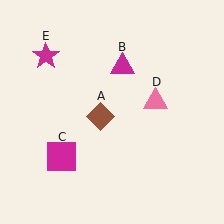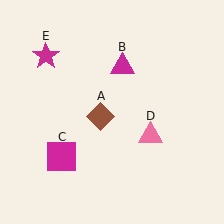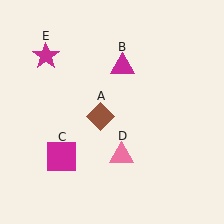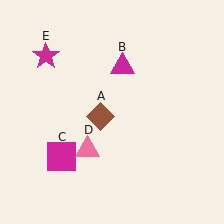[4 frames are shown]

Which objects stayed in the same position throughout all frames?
Brown diamond (object A) and magenta triangle (object B) and magenta square (object C) and magenta star (object E) remained stationary.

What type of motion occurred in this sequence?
The pink triangle (object D) rotated clockwise around the center of the scene.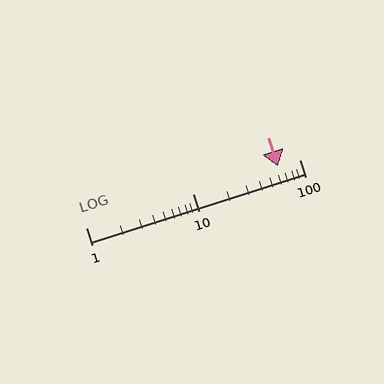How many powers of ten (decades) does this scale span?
The scale spans 2 decades, from 1 to 100.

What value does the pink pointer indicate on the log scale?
The pointer indicates approximately 63.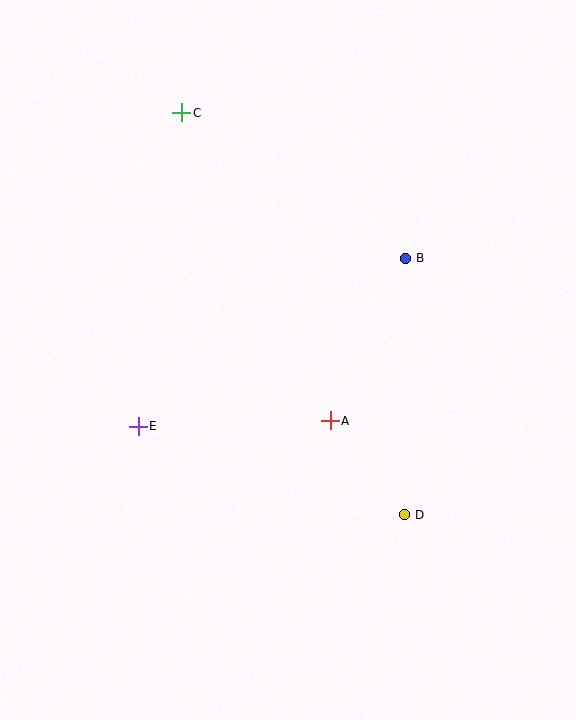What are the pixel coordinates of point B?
Point B is at (405, 258).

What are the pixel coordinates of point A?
Point A is at (330, 421).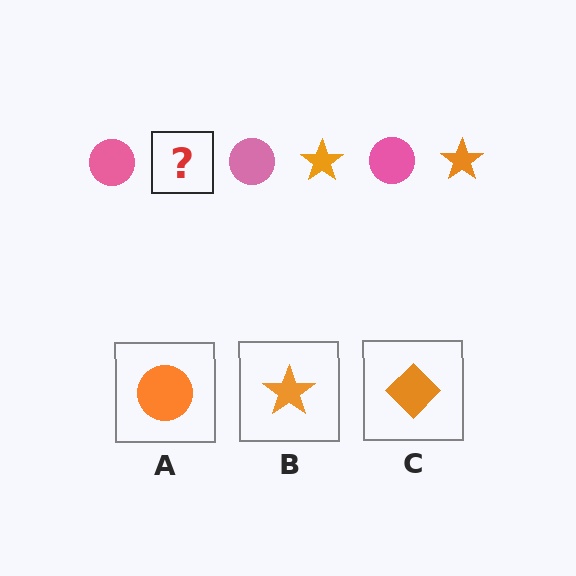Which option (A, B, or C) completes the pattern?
B.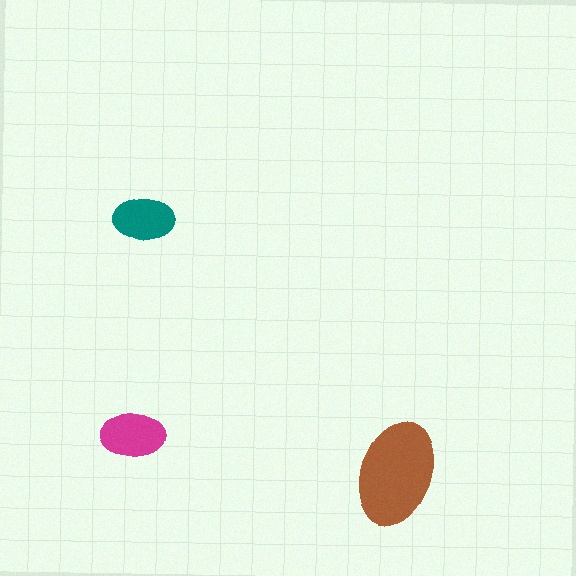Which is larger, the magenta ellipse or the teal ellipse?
The magenta one.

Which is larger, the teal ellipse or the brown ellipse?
The brown one.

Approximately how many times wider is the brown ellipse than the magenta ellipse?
About 1.5 times wider.